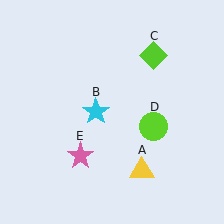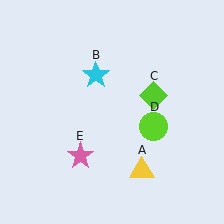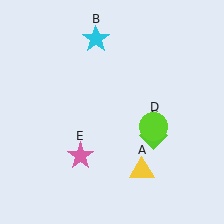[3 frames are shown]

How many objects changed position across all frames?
2 objects changed position: cyan star (object B), lime diamond (object C).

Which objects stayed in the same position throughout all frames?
Yellow triangle (object A) and lime circle (object D) and pink star (object E) remained stationary.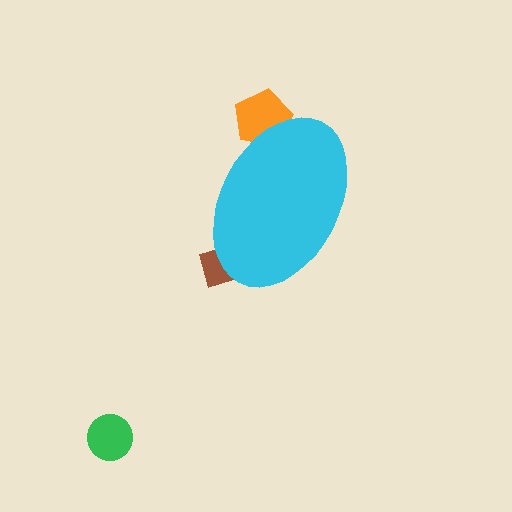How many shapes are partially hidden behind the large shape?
2 shapes are partially hidden.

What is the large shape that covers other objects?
A cyan ellipse.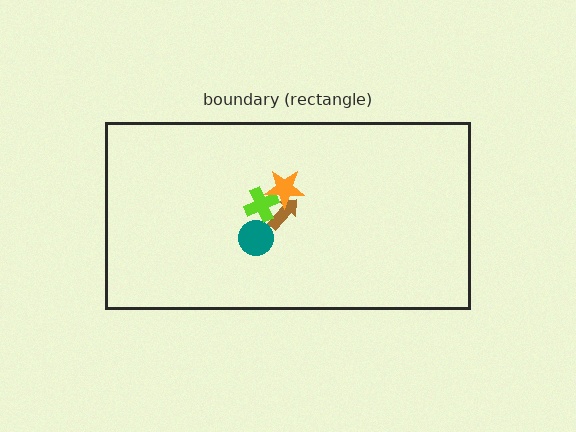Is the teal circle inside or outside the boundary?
Inside.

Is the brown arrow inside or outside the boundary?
Inside.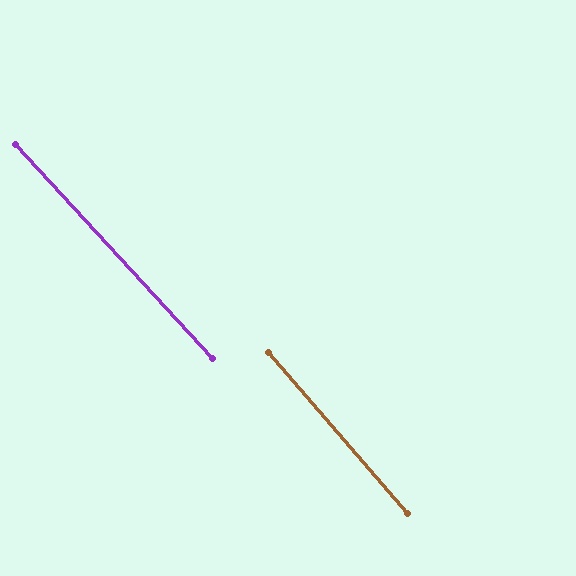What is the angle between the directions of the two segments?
Approximately 2 degrees.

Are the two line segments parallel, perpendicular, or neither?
Parallel — their directions differ by only 1.8°.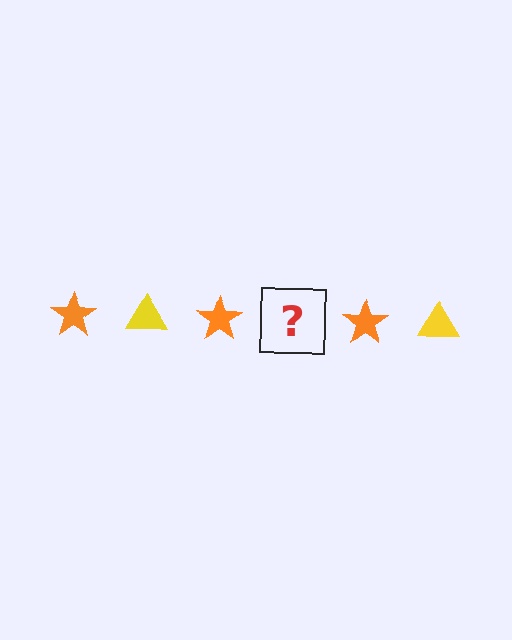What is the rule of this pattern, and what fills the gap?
The rule is that the pattern alternates between orange star and yellow triangle. The gap should be filled with a yellow triangle.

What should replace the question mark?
The question mark should be replaced with a yellow triangle.